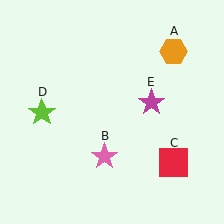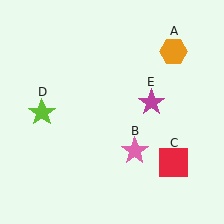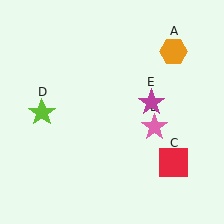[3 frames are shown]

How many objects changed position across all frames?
1 object changed position: pink star (object B).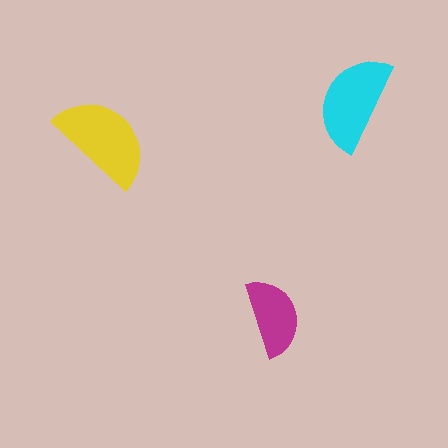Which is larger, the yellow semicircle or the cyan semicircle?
The yellow one.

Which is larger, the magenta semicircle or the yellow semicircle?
The yellow one.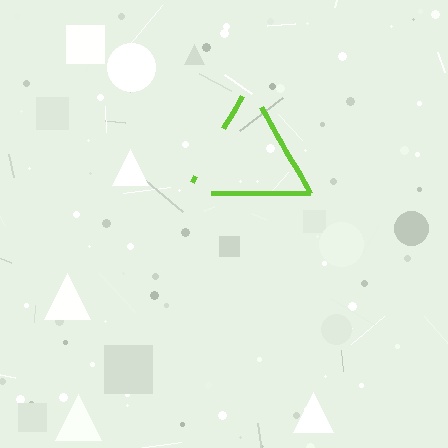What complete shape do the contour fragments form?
The contour fragments form a triangle.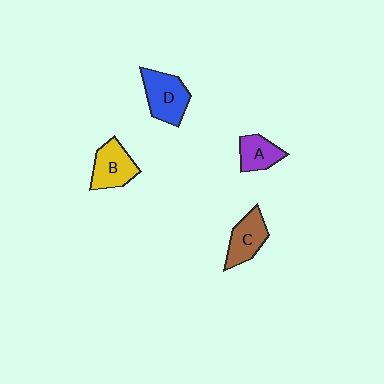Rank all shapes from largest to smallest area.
From largest to smallest: D (blue), B (yellow), C (brown), A (purple).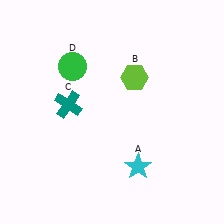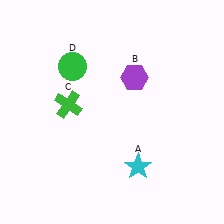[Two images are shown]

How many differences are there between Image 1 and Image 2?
There are 2 differences between the two images.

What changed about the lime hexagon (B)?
In Image 1, B is lime. In Image 2, it changed to purple.